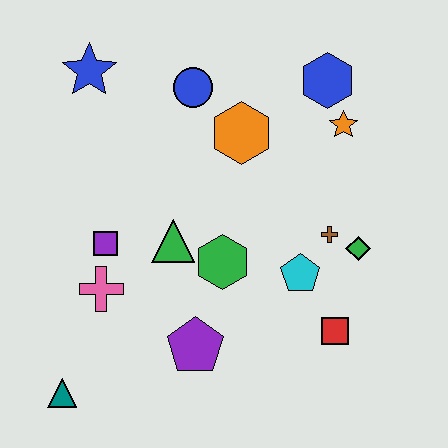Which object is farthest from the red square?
The blue star is farthest from the red square.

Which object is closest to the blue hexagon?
The orange star is closest to the blue hexagon.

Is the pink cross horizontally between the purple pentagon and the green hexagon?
No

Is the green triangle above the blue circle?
No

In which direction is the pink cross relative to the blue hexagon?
The pink cross is to the left of the blue hexagon.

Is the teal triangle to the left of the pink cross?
Yes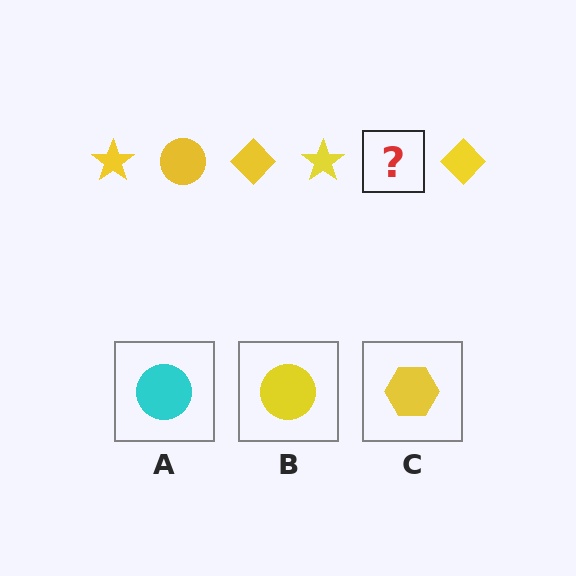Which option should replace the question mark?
Option B.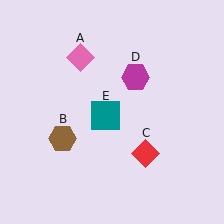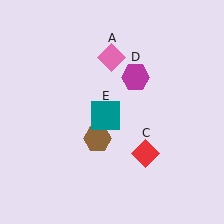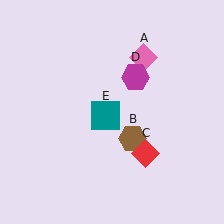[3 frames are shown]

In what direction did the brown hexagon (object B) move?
The brown hexagon (object B) moved right.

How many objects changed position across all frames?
2 objects changed position: pink diamond (object A), brown hexagon (object B).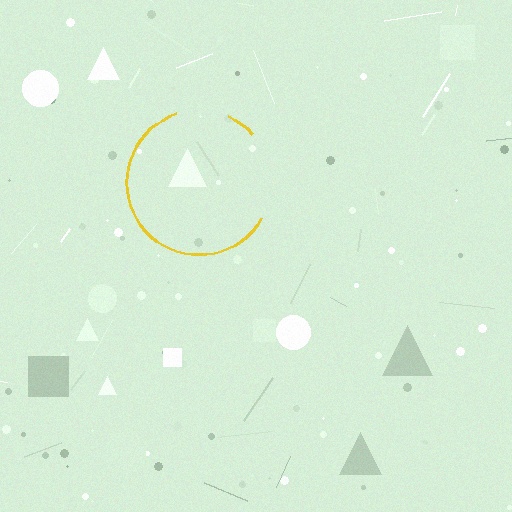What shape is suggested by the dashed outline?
The dashed outline suggests a circle.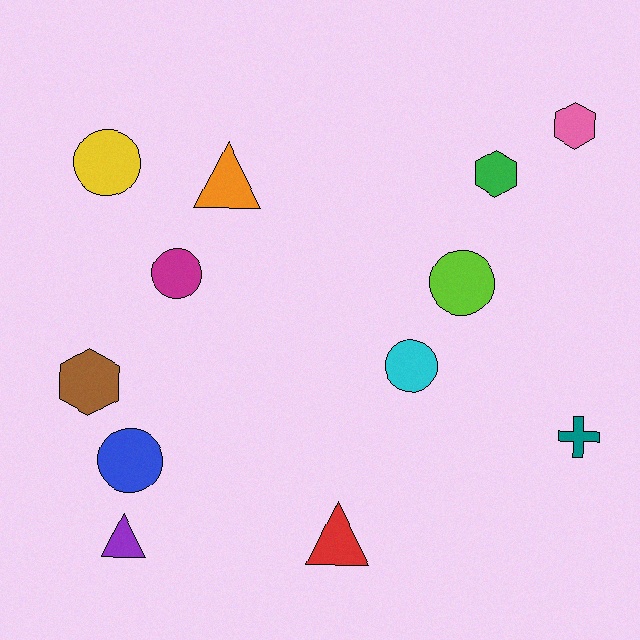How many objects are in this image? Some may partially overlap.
There are 12 objects.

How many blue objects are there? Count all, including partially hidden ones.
There is 1 blue object.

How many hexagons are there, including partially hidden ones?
There are 3 hexagons.